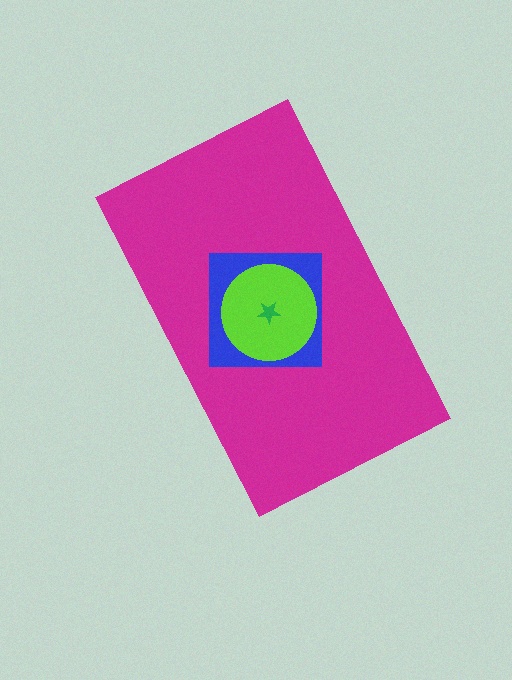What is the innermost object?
The green star.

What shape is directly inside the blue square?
The lime circle.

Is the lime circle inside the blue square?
Yes.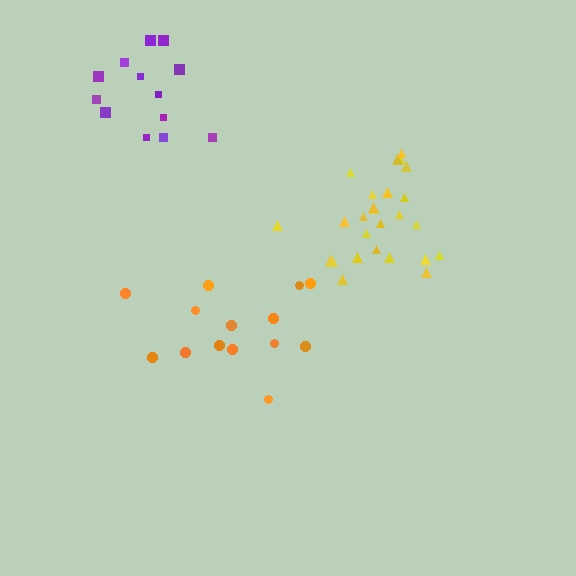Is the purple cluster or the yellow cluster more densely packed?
Purple.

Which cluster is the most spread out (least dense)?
Orange.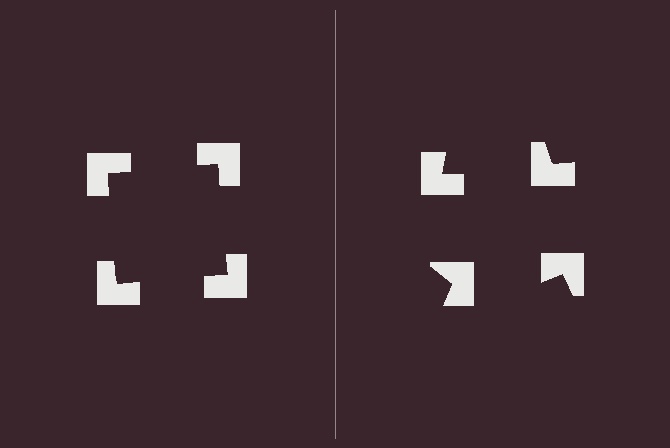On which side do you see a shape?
An illusory square appears on the left side. On the right side the wedge cuts are rotated, so no coherent shape forms.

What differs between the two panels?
The notched squares are positioned identically on both sides; only the wedge orientations differ. On the left they align to a square; on the right they are misaligned.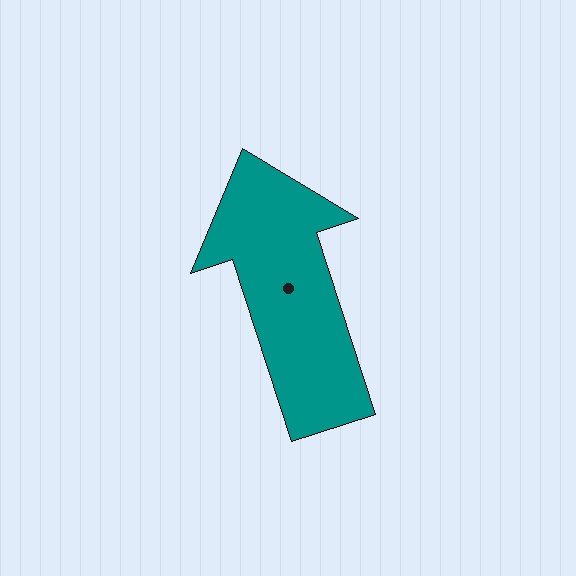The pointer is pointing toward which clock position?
Roughly 11 o'clock.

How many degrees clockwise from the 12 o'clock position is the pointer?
Approximately 342 degrees.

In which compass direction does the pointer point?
North.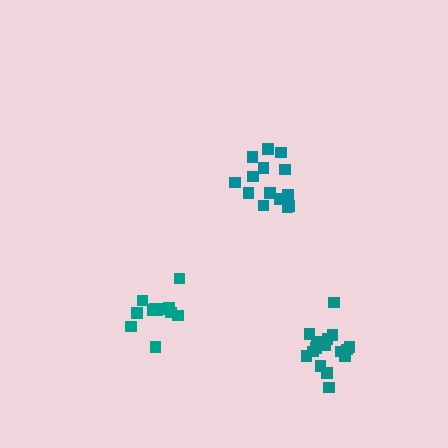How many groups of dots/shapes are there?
There are 3 groups.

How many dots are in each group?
Group 1: 12 dots, Group 2: 16 dots, Group 3: 14 dots (42 total).